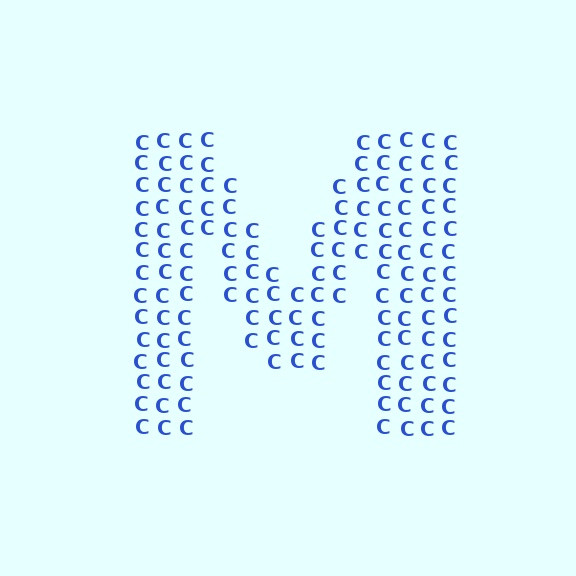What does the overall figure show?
The overall figure shows the letter M.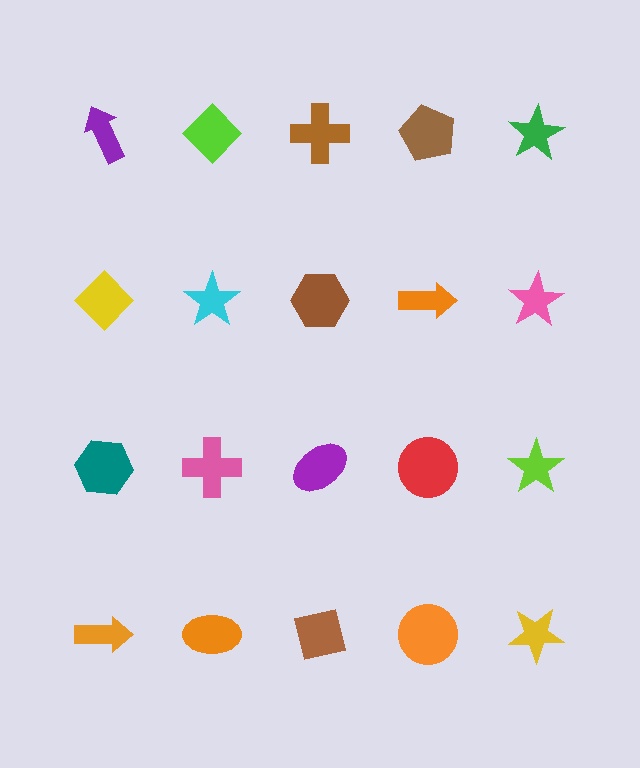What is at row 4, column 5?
A yellow star.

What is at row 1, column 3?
A brown cross.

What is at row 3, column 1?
A teal hexagon.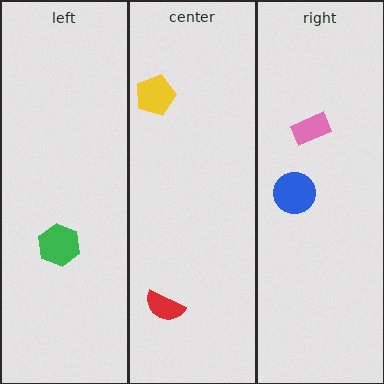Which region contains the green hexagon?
The left region.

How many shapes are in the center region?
2.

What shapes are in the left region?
The green hexagon.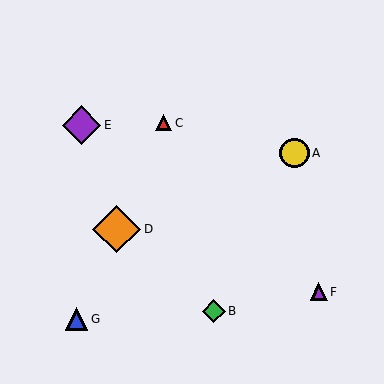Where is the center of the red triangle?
The center of the red triangle is at (164, 123).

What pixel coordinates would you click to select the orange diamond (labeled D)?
Click at (117, 229) to select the orange diamond D.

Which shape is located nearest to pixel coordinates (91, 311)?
The blue triangle (labeled G) at (76, 319) is nearest to that location.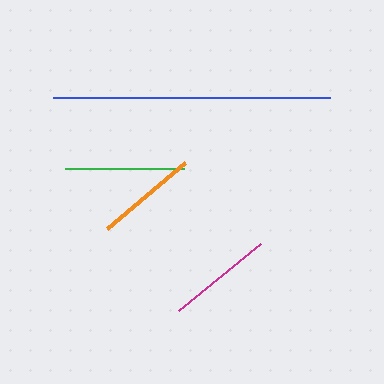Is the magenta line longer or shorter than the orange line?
The magenta line is longer than the orange line.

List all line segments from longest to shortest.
From longest to shortest: blue, green, magenta, orange.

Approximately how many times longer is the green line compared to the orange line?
The green line is approximately 1.2 times the length of the orange line.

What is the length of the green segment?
The green segment is approximately 119 pixels long.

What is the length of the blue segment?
The blue segment is approximately 277 pixels long.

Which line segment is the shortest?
The orange line is the shortest at approximately 102 pixels.